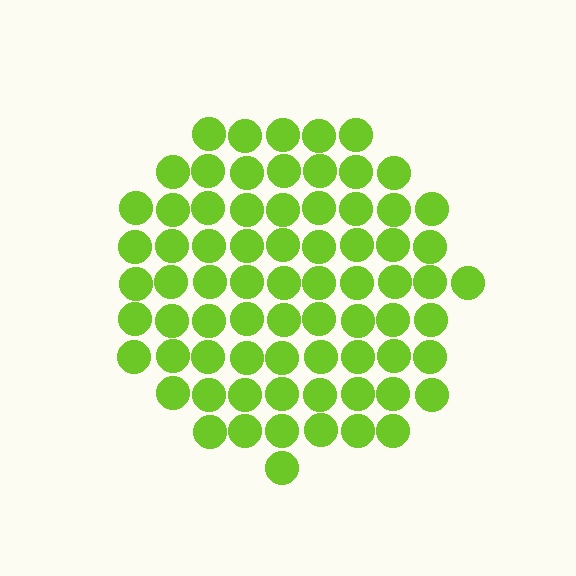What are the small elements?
The small elements are circles.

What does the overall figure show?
The overall figure shows a circle.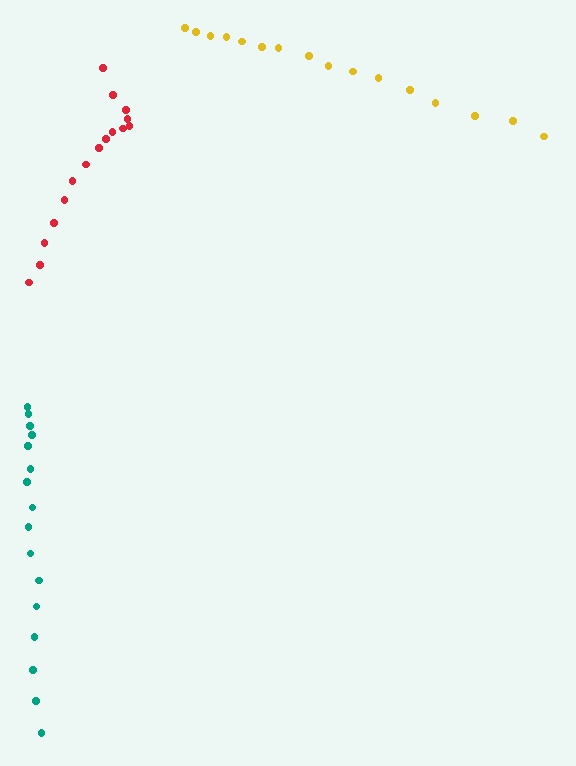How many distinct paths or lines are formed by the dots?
There are 3 distinct paths.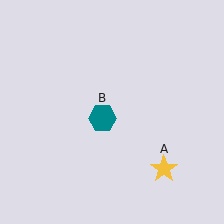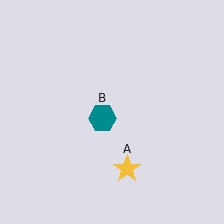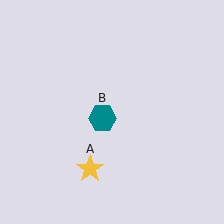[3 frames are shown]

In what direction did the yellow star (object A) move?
The yellow star (object A) moved left.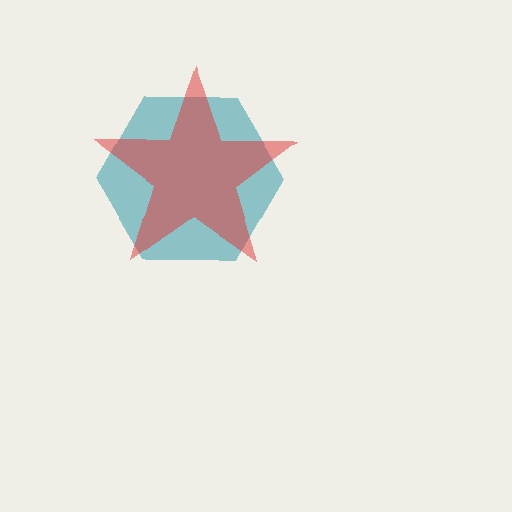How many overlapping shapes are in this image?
There are 2 overlapping shapes in the image.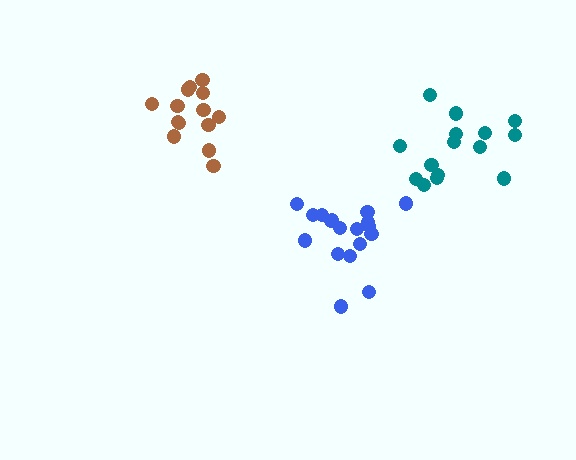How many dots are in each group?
Group 1: 18 dots, Group 2: 16 dots, Group 3: 14 dots (48 total).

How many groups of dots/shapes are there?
There are 3 groups.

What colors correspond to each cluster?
The clusters are colored: blue, teal, brown.